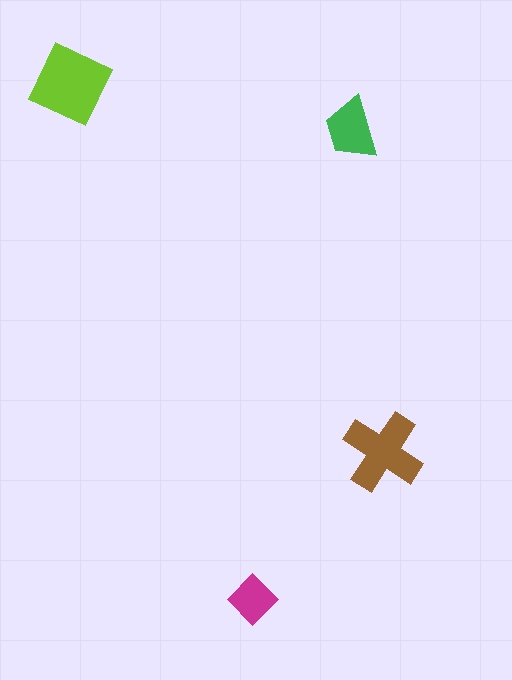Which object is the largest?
The lime square.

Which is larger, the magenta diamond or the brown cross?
The brown cross.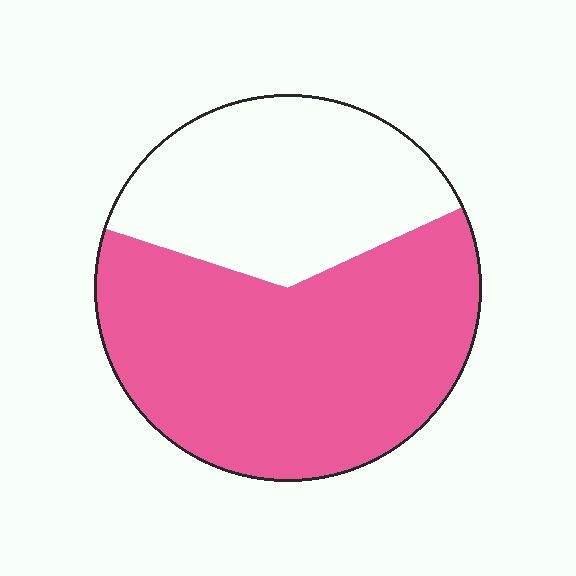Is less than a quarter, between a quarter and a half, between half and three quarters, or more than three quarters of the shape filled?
Between half and three quarters.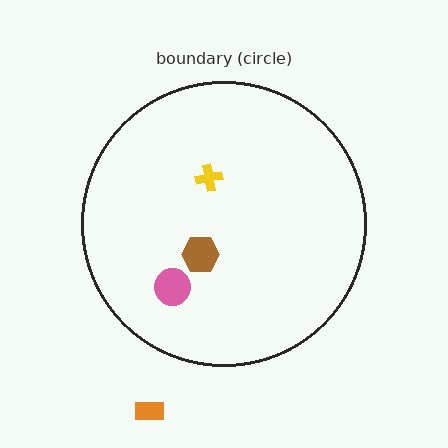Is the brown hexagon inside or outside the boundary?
Inside.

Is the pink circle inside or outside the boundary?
Inside.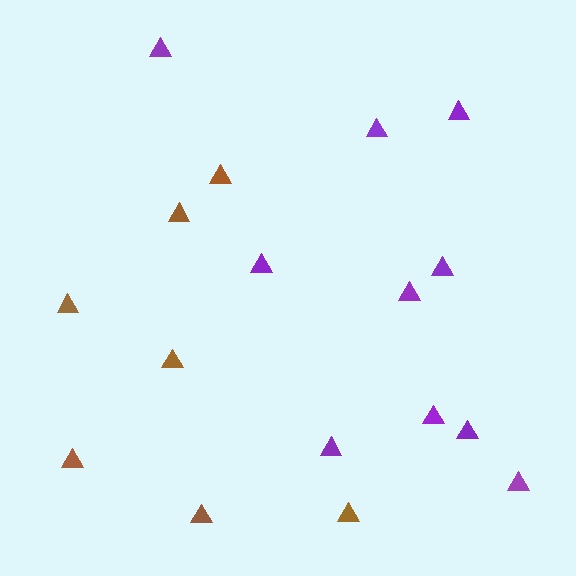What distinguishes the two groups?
There are 2 groups: one group of purple triangles (10) and one group of brown triangles (7).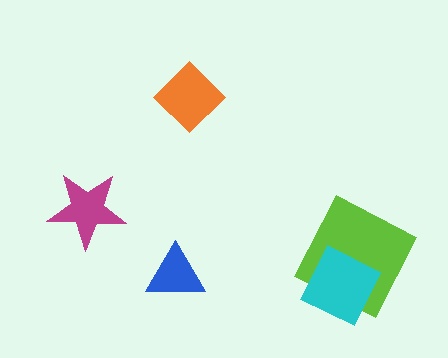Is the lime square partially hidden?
Yes, it is partially covered by another shape.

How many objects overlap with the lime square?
1 object overlaps with the lime square.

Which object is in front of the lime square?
The cyan square is in front of the lime square.